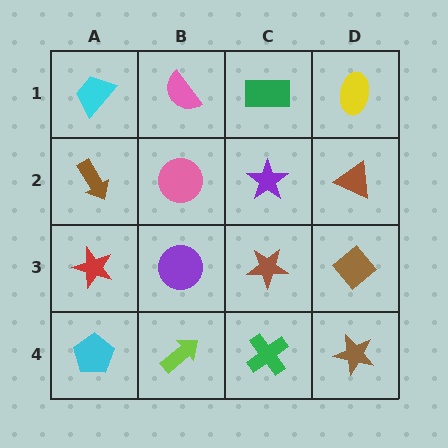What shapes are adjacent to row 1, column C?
A purple star (row 2, column C), a pink semicircle (row 1, column B), a yellow ellipse (row 1, column D).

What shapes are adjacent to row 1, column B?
A pink circle (row 2, column B), a cyan trapezoid (row 1, column A), a green rectangle (row 1, column C).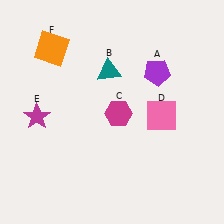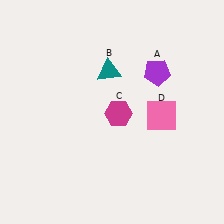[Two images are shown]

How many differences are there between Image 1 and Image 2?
There are 2 differences between the two images.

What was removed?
The orange square (F), the magenta star (E) were removed in Image 2.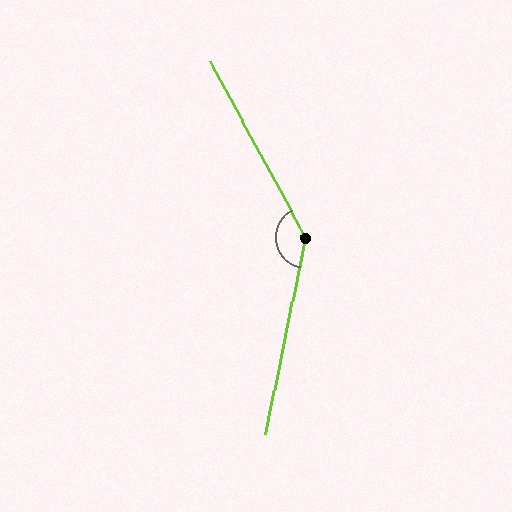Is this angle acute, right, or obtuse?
It is obtuse.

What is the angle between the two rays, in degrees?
Approximately 140 degrees.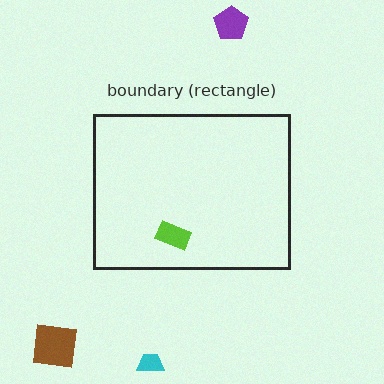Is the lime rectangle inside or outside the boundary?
Inside.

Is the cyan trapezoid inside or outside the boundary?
Outside.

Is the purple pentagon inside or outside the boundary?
Outside.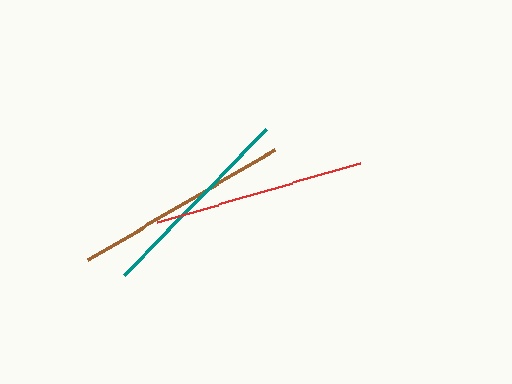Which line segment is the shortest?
The teal line is the shortest at approximately 203 pixels.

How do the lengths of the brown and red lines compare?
The brown and red lines are approximately the same length.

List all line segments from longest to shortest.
From longest to shortest: brown, red, teal.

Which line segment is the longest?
The brown line is the longest at approximately 218 pixels.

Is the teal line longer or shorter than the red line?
The red line is longer than the teal line.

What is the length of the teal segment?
The teal segment is approximately 203 pixels long.